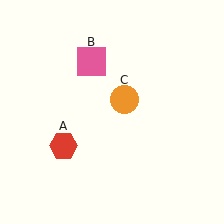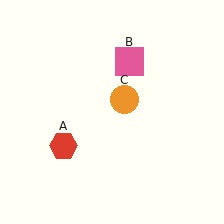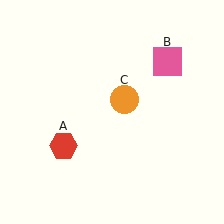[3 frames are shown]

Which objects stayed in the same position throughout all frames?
Red hexagon (object A) and orange circle (object C) remained stationary.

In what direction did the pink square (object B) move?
The pink square (object B) moved right.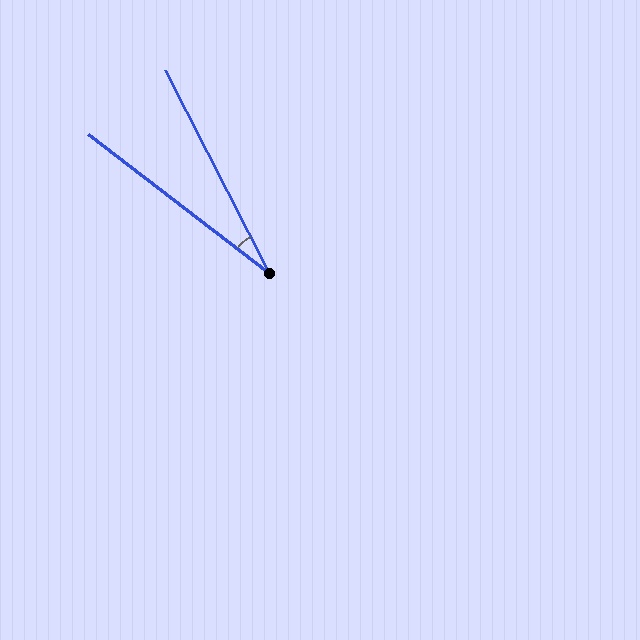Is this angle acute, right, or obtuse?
It is acute.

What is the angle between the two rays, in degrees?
Approximately 26 degrees.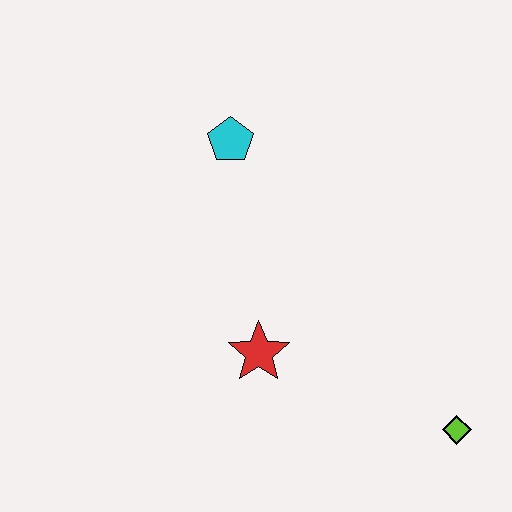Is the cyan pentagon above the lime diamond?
Yes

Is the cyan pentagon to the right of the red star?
No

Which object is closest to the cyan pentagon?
The red star is closest to the cyan pentagon.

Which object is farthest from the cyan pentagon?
The lime diamond is farthest from the cyan pentagon.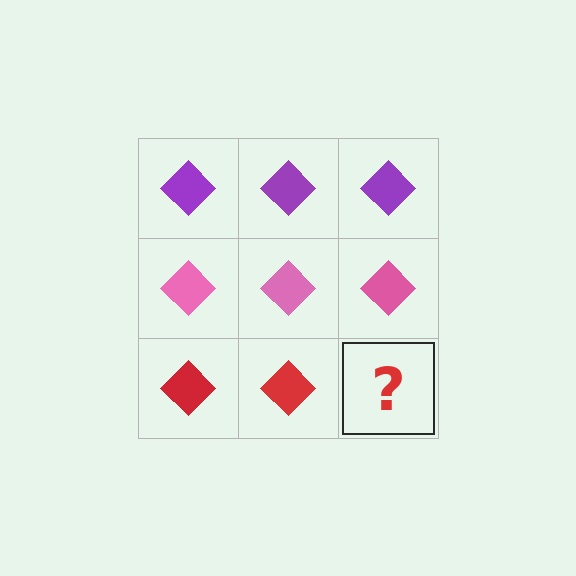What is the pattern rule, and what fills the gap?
The rule is that each row has a consistent color. The gap should be filled with a red diamond.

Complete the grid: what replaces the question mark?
The question mark should be replaced with a red diamond.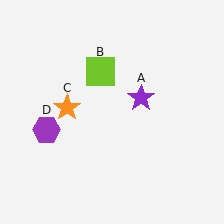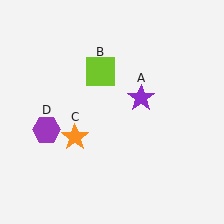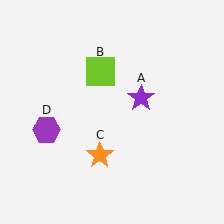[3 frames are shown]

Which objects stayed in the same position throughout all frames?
Purple star (object A) and lime square (object B) and purple hexagon (object D) remained stationary.